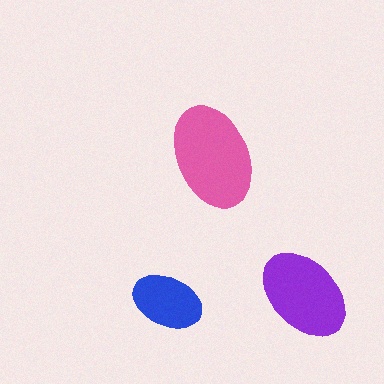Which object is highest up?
The pink ellipse is topmost.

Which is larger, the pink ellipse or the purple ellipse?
The pink one.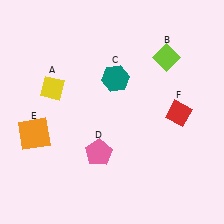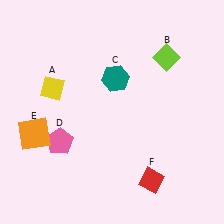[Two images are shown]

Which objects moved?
The objects that moved are: the pink pentagon (D), the red diamond (F).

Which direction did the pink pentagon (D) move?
The pink pentagon (D) moved left.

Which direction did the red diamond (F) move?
The red diamond (F) moved down.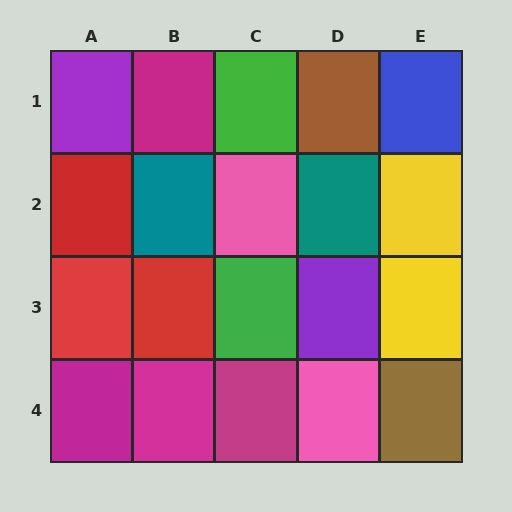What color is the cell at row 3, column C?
Green.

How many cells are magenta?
4 cells are magenta.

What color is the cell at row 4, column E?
Brown.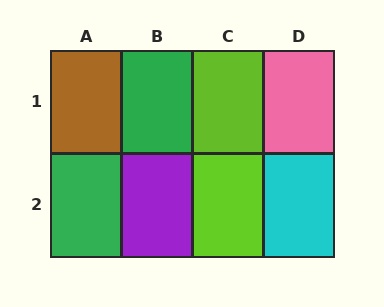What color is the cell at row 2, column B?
Purple.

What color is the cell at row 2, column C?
Lime.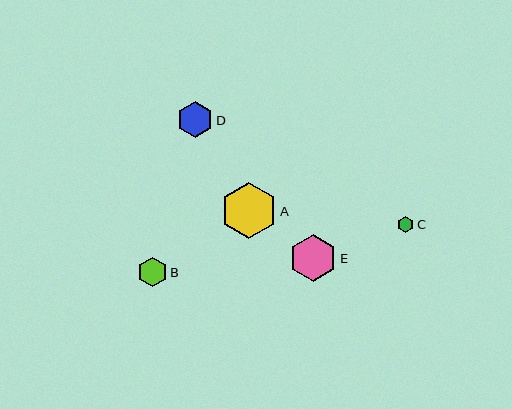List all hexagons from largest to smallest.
From largest to smallest: A, E, D, B, C.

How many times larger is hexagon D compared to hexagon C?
Hexagon D is approximately 2.1 times the size of hexagon C.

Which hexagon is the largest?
Hexagon A is the largest with a size of approximately 57 pixels.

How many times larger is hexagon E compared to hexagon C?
Hexagon E is approximately 2.8 times the size of hexagon C.